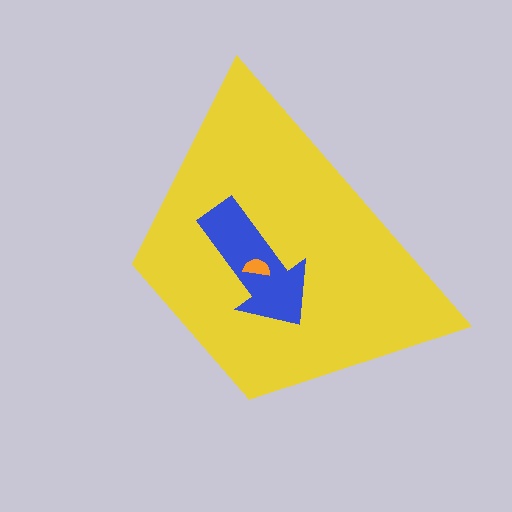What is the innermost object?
The orange semicircle.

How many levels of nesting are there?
3.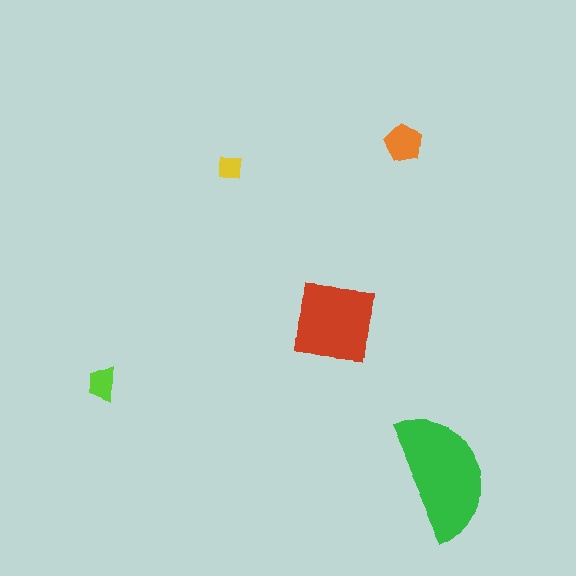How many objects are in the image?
There are 5 objects in the image.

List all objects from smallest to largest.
The yellow square, the lime trapezoid, the orange pentagon, the red square, the green semicircle.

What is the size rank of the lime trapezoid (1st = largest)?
4th.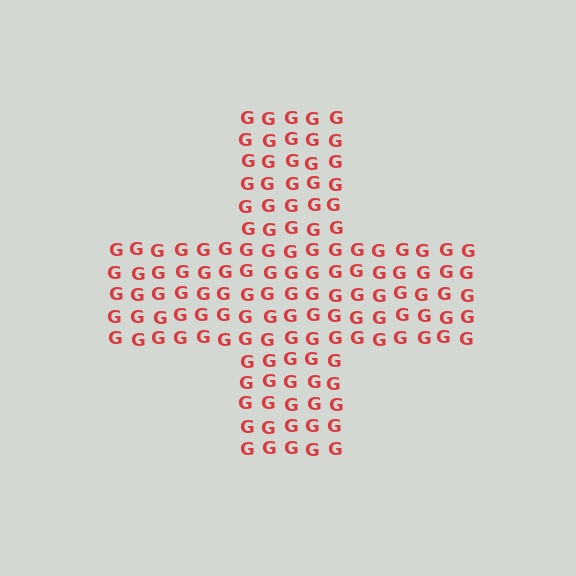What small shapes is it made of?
It is made of small letter G's.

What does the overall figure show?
The overall figure shows a cross.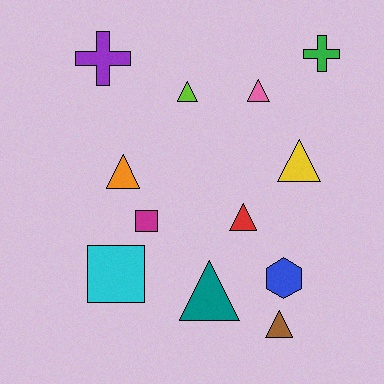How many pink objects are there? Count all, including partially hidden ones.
There is 1 pink object.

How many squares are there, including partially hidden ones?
There are 2 squares.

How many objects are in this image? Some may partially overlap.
There are 12 objects.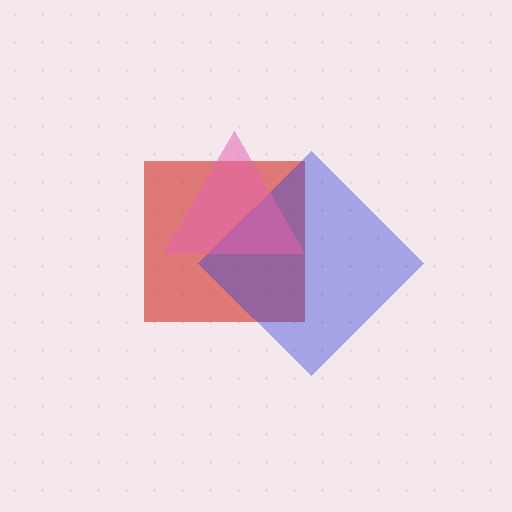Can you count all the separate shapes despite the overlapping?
Yes, there are 3 separate shapes.